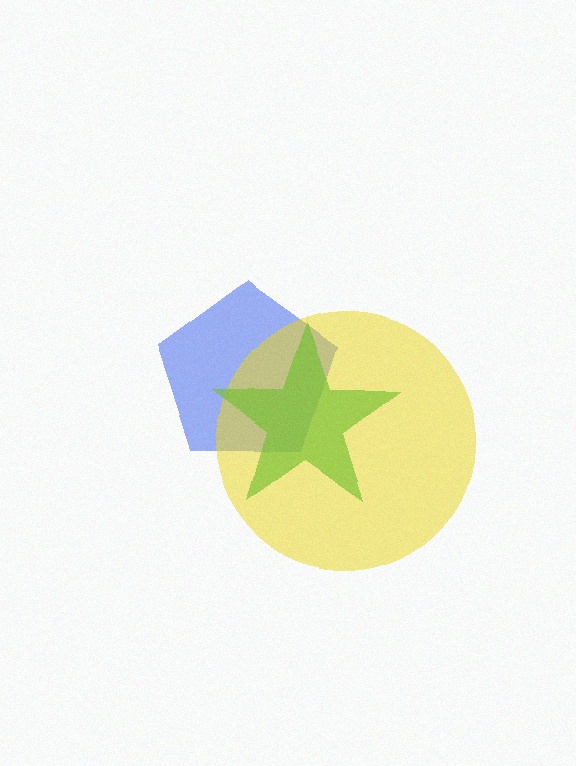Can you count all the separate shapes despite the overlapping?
Yes, there are 3 separate shapes.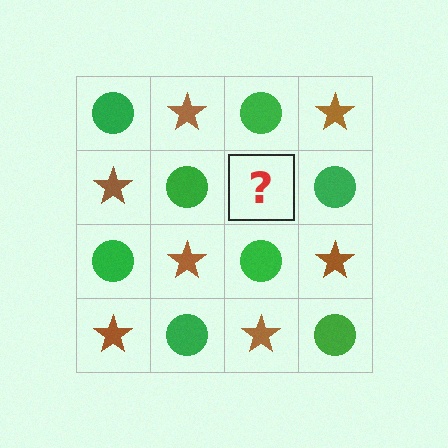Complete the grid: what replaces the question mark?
The question mark should be replaced with a brown star.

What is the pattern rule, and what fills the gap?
The rule is that it alternates green circle and brown star in a checkerboard pattern. The gap should be filled with a brown star.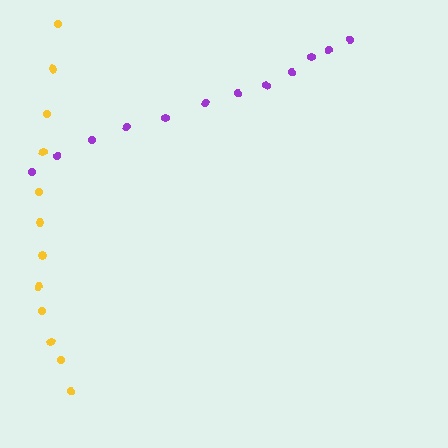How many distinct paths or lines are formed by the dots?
There are 2 distinct paths.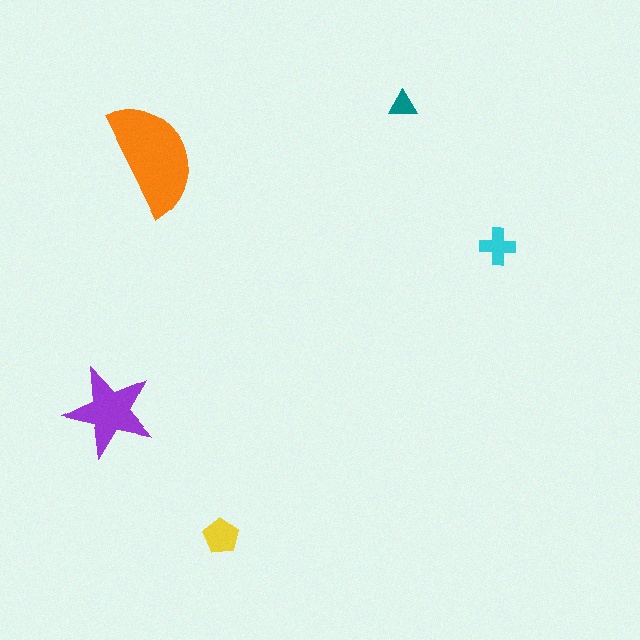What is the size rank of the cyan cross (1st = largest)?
4th.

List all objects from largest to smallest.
The orange semicircle, the purple star, the yellow pentagon, the cyan cross, the teal triangle.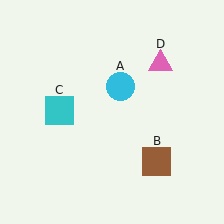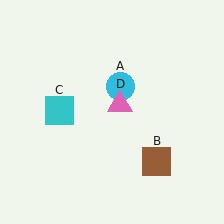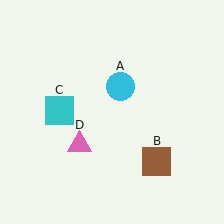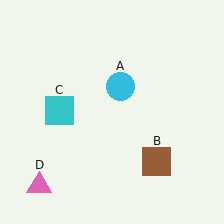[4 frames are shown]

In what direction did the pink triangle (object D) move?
The pink triangle (object D) moved down and to the left.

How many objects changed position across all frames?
1 object changed position: pink triangle (object D).